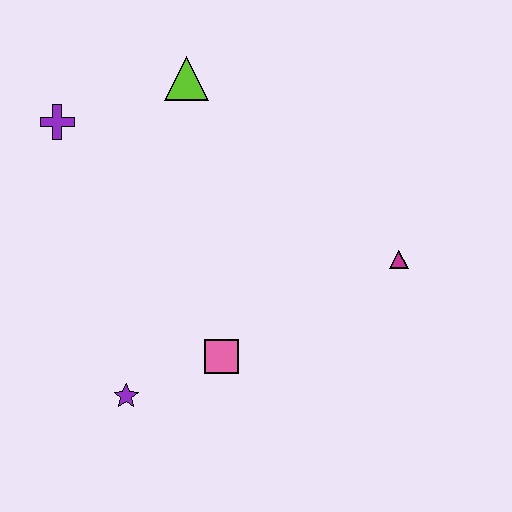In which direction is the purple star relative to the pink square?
The purple star is to the left of the pink square.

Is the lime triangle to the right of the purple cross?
Yes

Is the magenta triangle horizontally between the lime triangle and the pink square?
No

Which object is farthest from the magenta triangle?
The purple cross is farthest from the magenta triangle.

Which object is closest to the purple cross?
The lime triangle is closest to the purple cross.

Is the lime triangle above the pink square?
Yes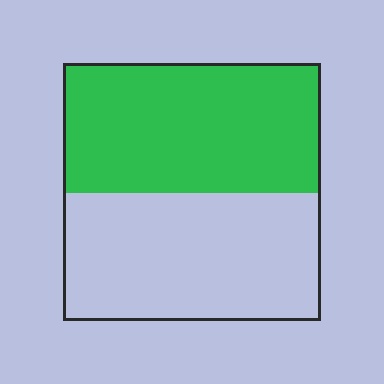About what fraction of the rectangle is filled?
About one half (1/2).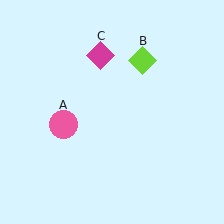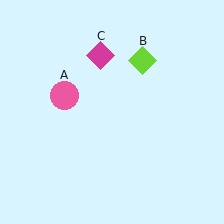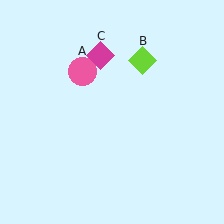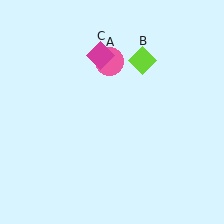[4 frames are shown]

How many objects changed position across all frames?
1 object changed position: pink circle (object A).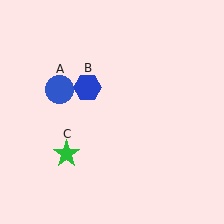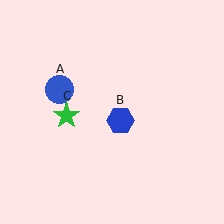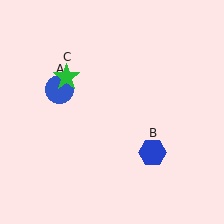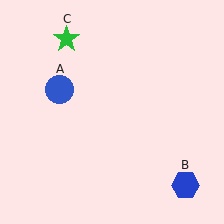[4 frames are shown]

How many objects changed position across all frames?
2 objects changed position: blue hexagon (object B), green star (object C).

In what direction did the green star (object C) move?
The green star (object C) moved up.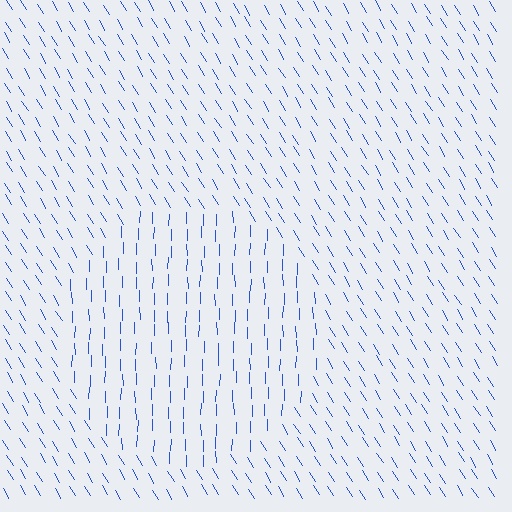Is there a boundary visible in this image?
Yes, there is a texture boundary formed by a change in line orientation.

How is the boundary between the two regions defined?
The boundary is defined purely by a change in line orientation (approximately 32 degrees difference). All lines are the same color and thickness.